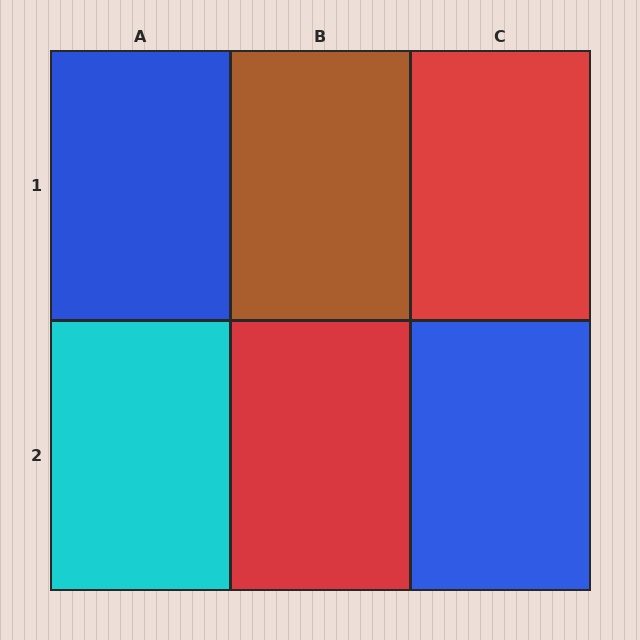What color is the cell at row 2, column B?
Red.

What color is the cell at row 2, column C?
Blue.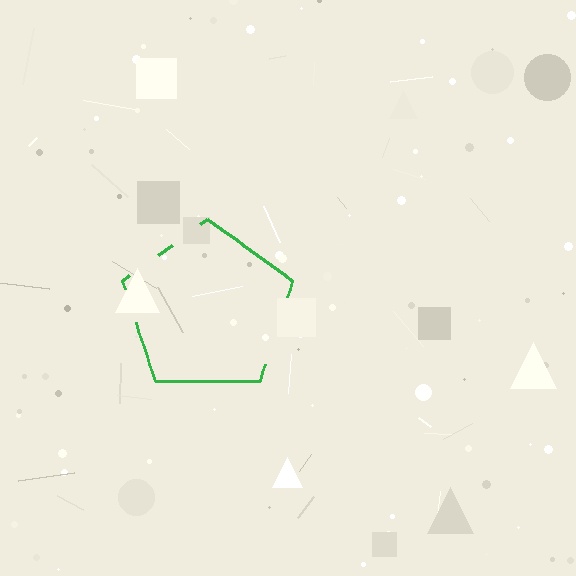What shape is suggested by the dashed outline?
The dashed outline suggests a pentagon.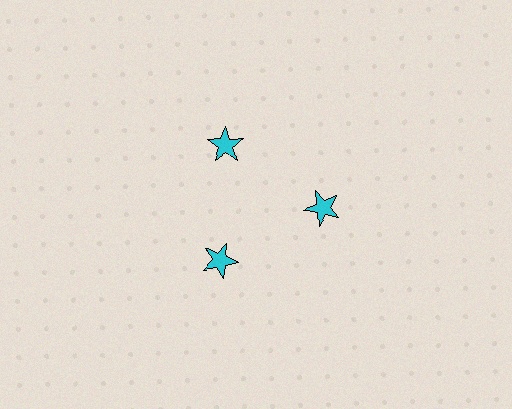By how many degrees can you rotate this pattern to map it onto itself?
The pattern maps onto itself every 120 degrees of rotation.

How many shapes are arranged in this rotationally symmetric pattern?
There are 3 shapes, arranged in 3 groups of 1.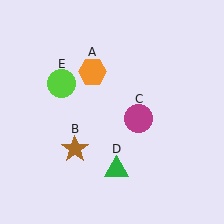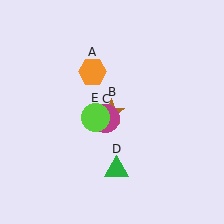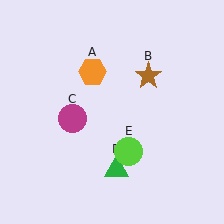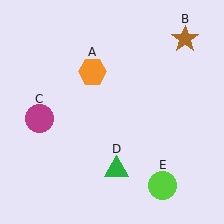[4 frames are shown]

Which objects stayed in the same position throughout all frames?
Orange hexagon (object A) and green triangle (object D) remained stationary.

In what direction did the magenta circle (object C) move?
The magenta circle (object C) moved left.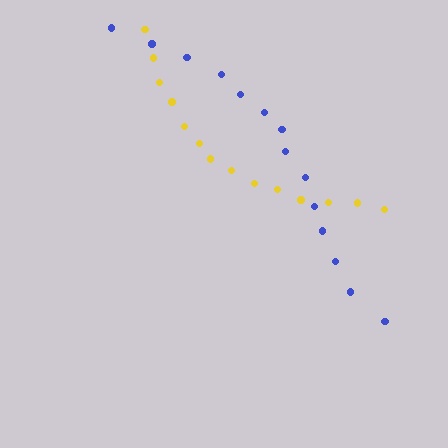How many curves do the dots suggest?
There are 2 distinct paths.